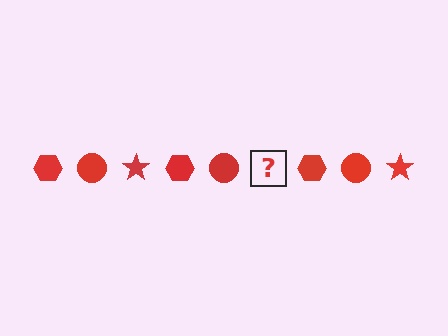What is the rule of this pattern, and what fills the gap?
The rule is that the pattern cycles through hexagon, circle, star shapes in red. The gap should be filled with a red star.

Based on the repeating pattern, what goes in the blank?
The blank should be a red star.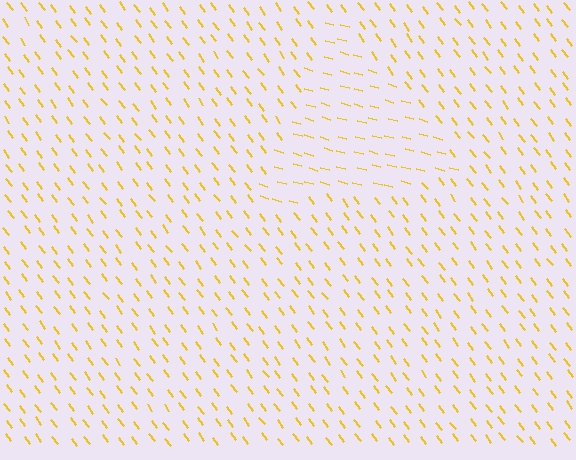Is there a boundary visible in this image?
Yes, there is a texture boundary formed by a change in line orientation.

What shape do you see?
I see a triangle.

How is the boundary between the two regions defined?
The boundary is defined purely by a change in line orientation (approximately 38 degrees difference). All lines are the same color and thickness.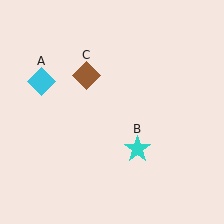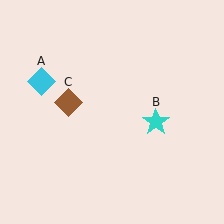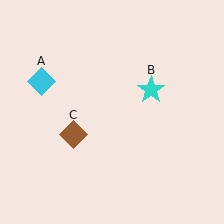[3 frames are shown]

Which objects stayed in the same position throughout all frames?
Cyan diamond (object A) remained stationary.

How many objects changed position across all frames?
2 objects changed position: cyan star (object B), brown diamond (object C).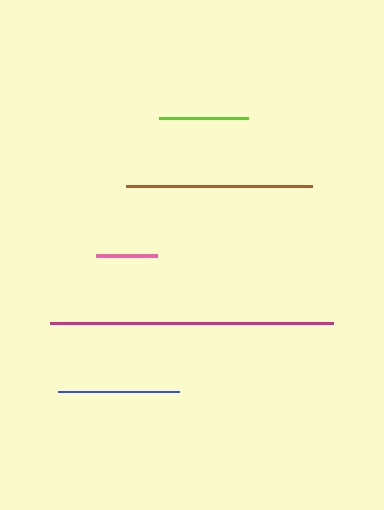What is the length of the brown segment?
The brown segment is approximately 186 pixels long.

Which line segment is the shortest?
The pink line is the shortest at approximately 61 pixels.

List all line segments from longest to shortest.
From longest to shortest: magenta, brown, blue, lime, pink.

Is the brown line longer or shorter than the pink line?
The brown line is longer than the pink line.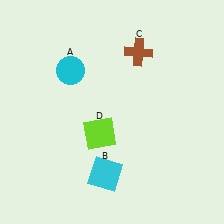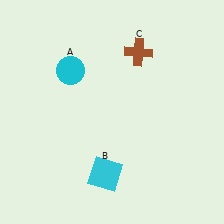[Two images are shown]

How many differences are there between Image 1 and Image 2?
There is 1 difference between the two images.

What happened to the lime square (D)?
The lime square (D) was removed in Image 2. It was in the bottom-left area of Image 1.